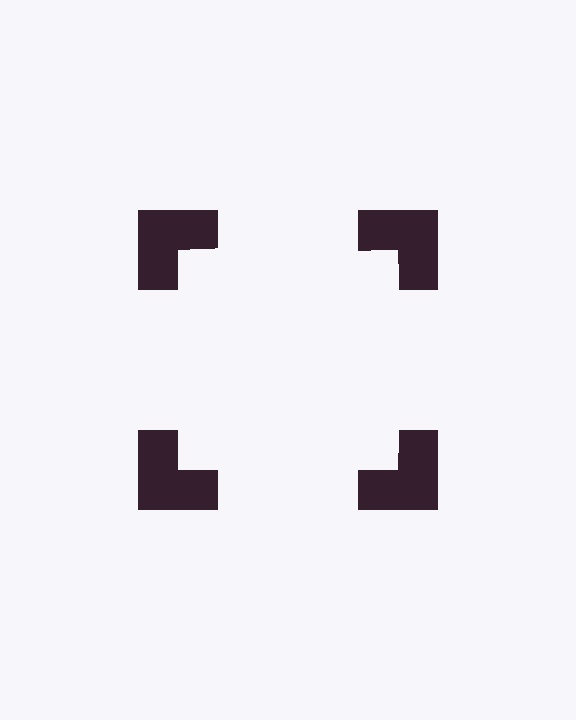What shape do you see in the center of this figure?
An illusory square — its edges are inferred from the aligned wedge cuts in the notched squares, not physically drawn.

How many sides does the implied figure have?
4 sides.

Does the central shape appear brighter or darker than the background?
It typically appears slightly brighter than the background, even though no actual brightness change is drawn.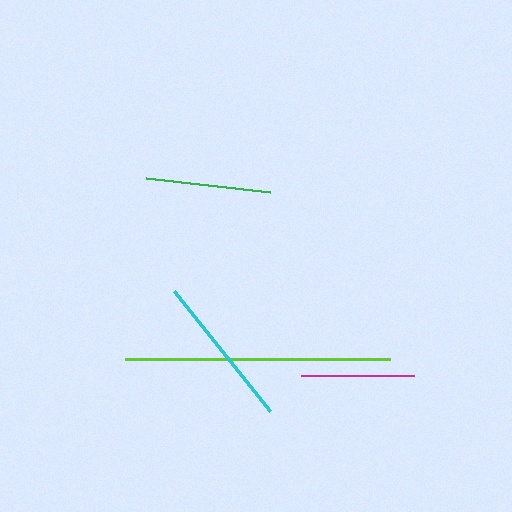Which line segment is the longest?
The lime line is the longest at approximately 265 pixels.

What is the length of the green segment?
The green segment is approximately 124 pixels long.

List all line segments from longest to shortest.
From longest to shortest: lime, cyan, green, magenta.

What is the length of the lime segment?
The lime segment is approximately 265 pixels long.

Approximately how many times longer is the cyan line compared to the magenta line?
The cyan line is approximately 1.4 times the length of the magenta line.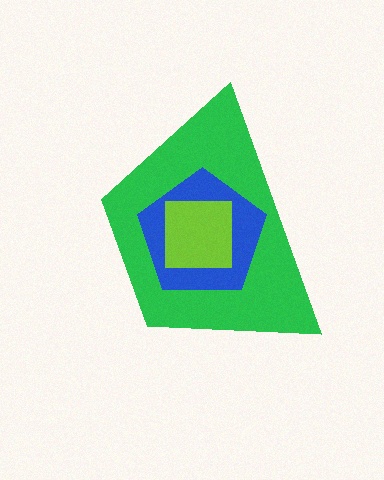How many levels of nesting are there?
3.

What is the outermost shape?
The green trapezoid.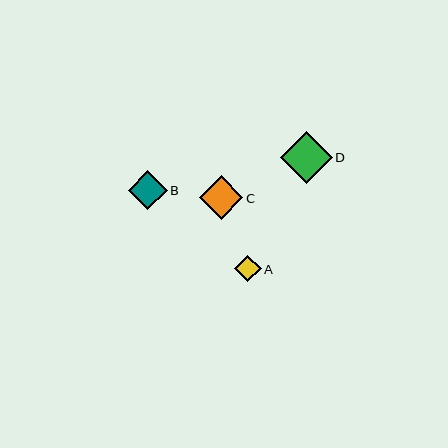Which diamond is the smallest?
Diamond A is the smallest with a size of approximately 27 pixels.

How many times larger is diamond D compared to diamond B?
Diamond D is approximately 1.3 times the size of diamond B.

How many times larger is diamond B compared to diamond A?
Diamond B is approximately 1.5 times the size of diamond A.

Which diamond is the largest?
Diamond D is the largest with a size of approximately 52 pixels.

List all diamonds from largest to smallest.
From largest to smallest: D, C, B, A.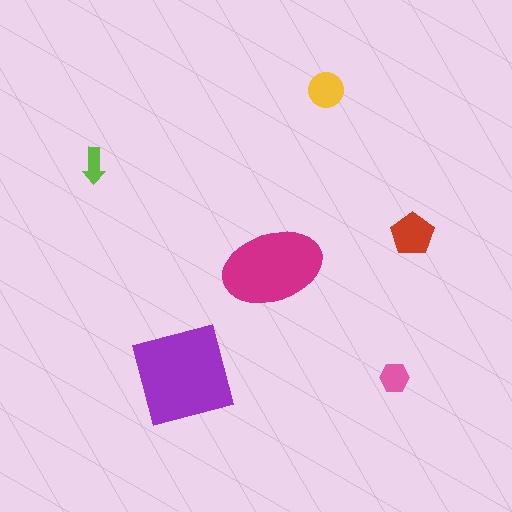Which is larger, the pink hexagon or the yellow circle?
The yellow circle.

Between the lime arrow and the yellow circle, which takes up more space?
The yellow circle.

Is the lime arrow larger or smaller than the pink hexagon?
Smaller.